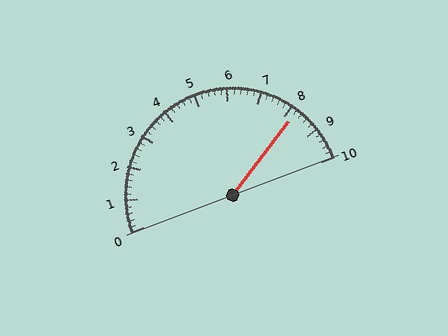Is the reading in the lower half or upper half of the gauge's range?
The reading is in the upper half of the range (0 to 10).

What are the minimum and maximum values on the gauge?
The gauge ranges from 0 to 10.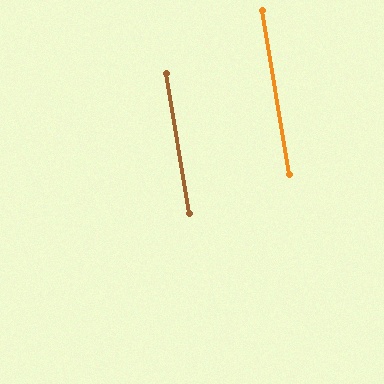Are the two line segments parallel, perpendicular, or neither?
Parallel — their directions differ by only 0.1°.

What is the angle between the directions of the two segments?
Approximately 0 degrees.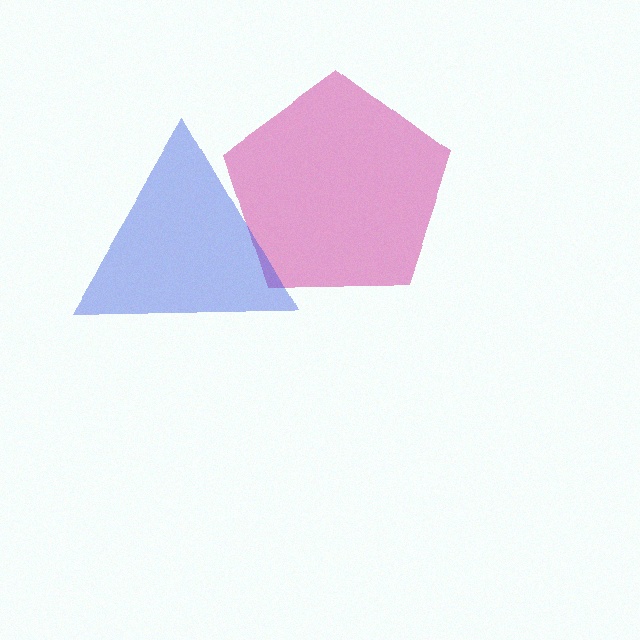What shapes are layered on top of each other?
The layered shapes are: a magenta pentagon, a blue triangle.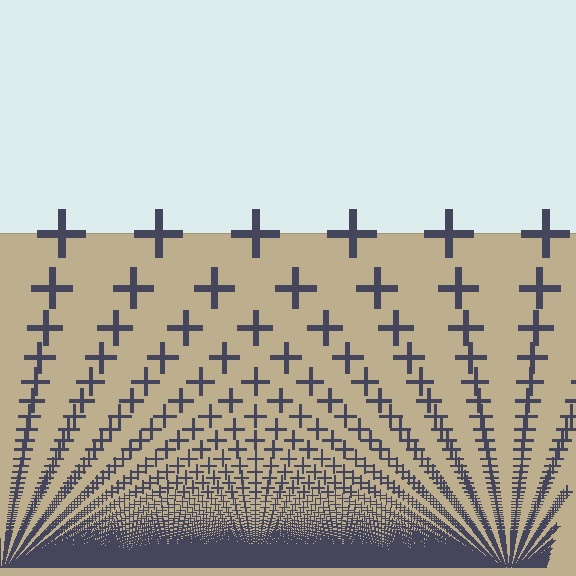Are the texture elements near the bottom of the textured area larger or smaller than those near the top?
Smaller. The gradient is inverted — elements near the bottom are smaller and denser.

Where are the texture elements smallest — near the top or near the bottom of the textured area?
Near the bottom.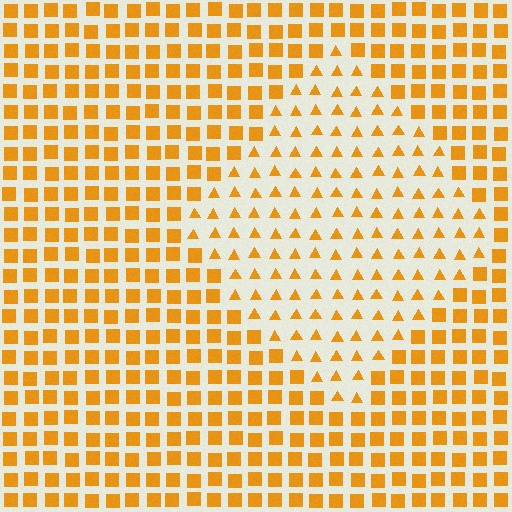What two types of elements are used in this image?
The image uses triangles inside the diamond region and squares outside it.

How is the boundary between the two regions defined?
The boundary is defined by a change in element shape: triangles inside vs. squares outside. All elements share the same color and spacing.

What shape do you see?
I see a diamond.